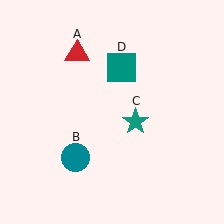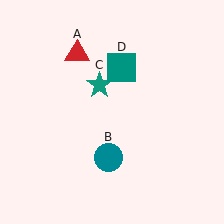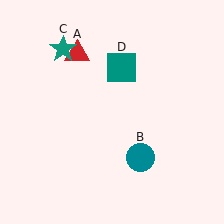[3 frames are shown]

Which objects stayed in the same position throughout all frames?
Red triangle (object A) and teal square (object D) remained stationary.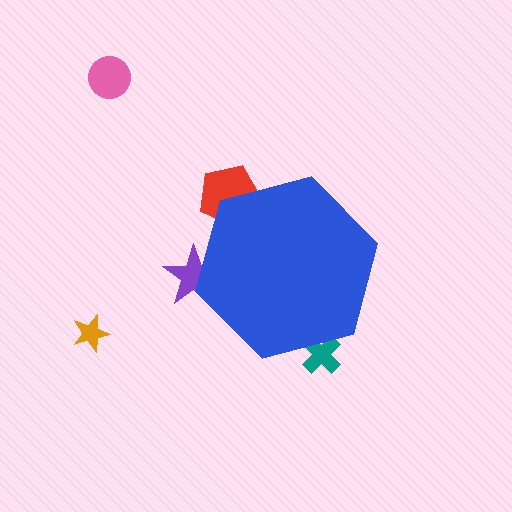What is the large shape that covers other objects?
A blue hexagon.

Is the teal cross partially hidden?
Yes, the teal cross is partially hidden behind the blue hexagon.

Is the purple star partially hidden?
Yes, the purple star is partially hidden behind the blue hexagon.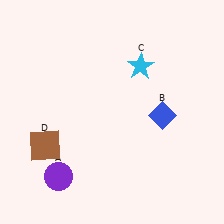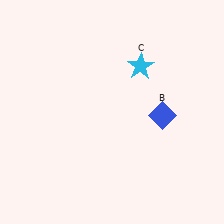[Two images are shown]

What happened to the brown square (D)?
The brown square (D) was removed in Image 2. It was in the bottom-left area of Image 1.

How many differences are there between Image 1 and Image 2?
There are 2 differences between the two images.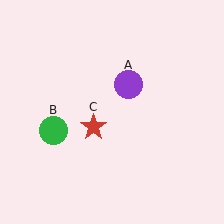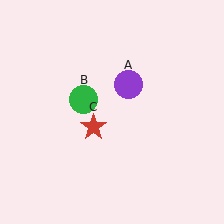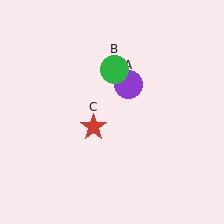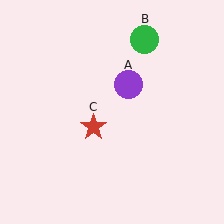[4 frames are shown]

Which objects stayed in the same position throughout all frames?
Purple circle (object A) and red star (object C) remained stationary.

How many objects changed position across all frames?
1 object changed position: green circle (object B).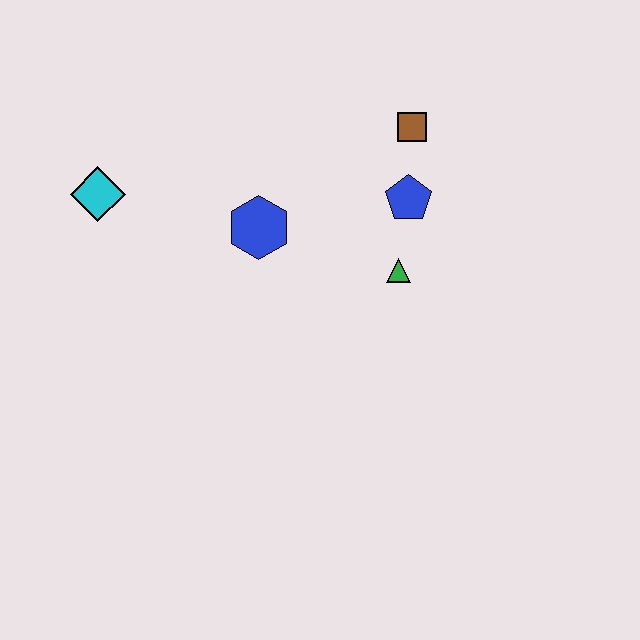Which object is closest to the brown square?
The blue pentagon is closest to the brown square.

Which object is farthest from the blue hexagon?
The brown square is farthest from the blue hexagon.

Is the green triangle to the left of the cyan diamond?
No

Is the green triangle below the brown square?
Yes